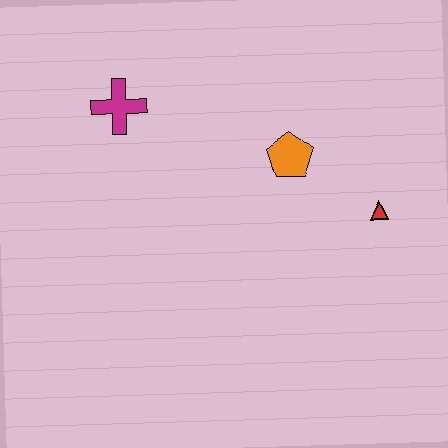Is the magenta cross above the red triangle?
Yes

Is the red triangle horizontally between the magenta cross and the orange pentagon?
No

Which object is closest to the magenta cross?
The orange pentagon is closest to the magenta cross.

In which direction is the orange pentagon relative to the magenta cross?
The orange pentagon is to the right of the magenta cross.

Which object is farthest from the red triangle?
The magenta cross is farthest from the red triangle.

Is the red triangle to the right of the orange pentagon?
Yes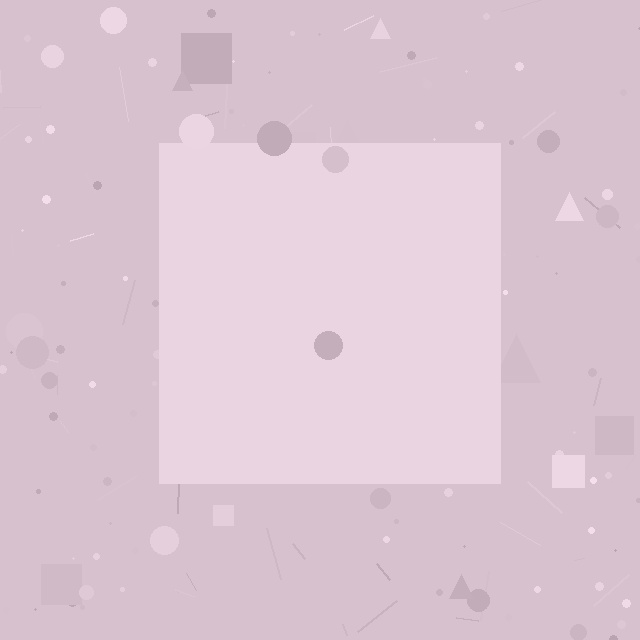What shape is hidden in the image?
A square is hidden in the image.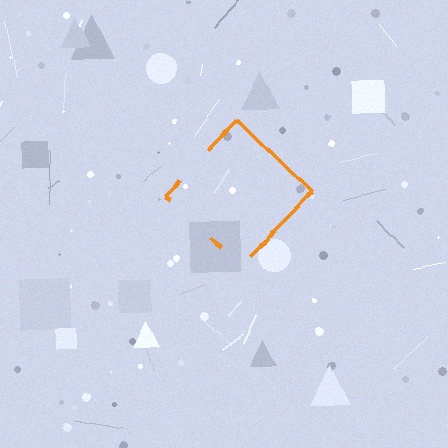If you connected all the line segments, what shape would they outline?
They would outline a diamond.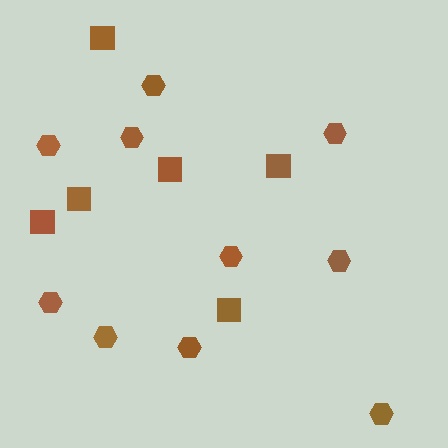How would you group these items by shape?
There are 2 groups: one group of hexagons (10) and one group of squares (6).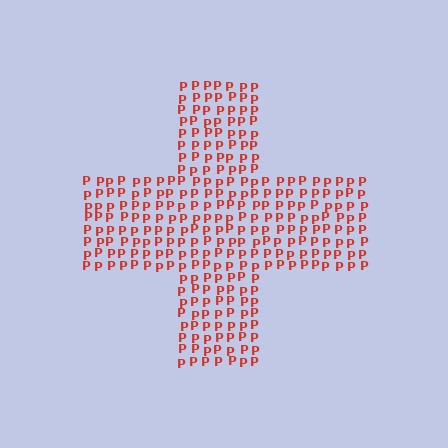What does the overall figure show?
The overall figure shows a cross.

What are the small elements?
The small elements are letter P's.